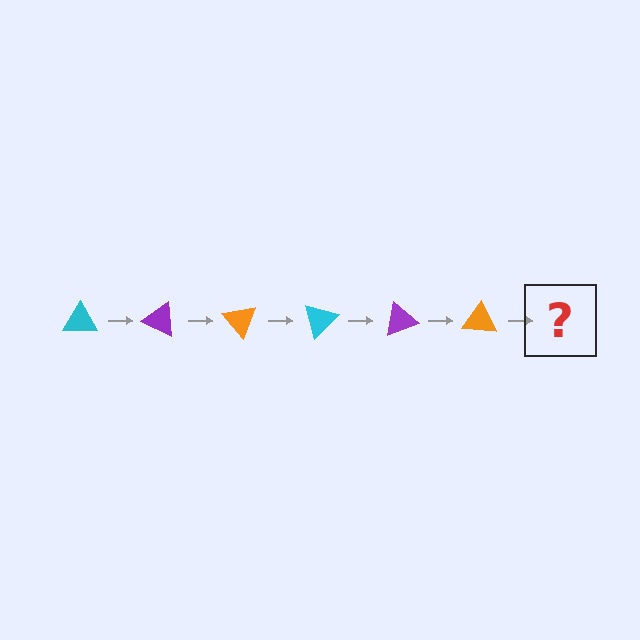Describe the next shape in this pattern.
It should be a cyan triangle, rotated 150 degrees from the start.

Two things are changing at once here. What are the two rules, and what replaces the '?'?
The two rules are that it rotates 25 degrees each step and the color cycles through cyan, purple, and orange. The '?' should be a cyan triangle, rotated 150 degrees from the start.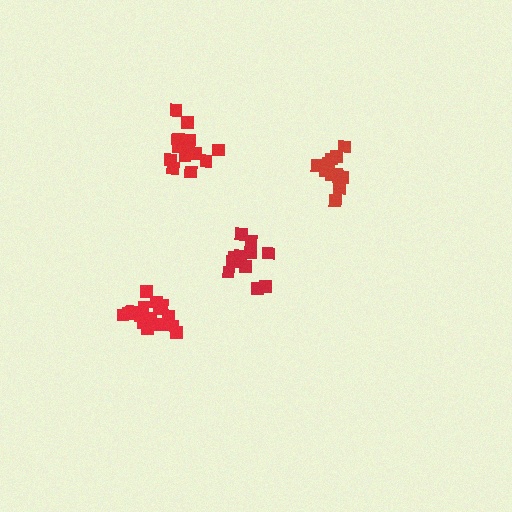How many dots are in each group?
Group 1: 12 dots, Group 2: 17 dots, Group 3: 14 dots, Group 4: 12 dots (55 total).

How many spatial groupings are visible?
There are 4 spatial groupings.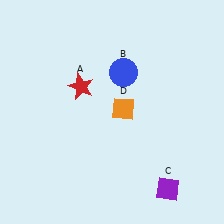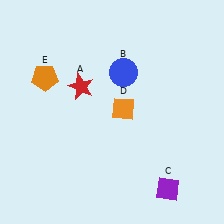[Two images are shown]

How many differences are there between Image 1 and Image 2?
There is 1 difference between the two images.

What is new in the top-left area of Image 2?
An orange pentagon (E) was added in the top-left area of Image 2.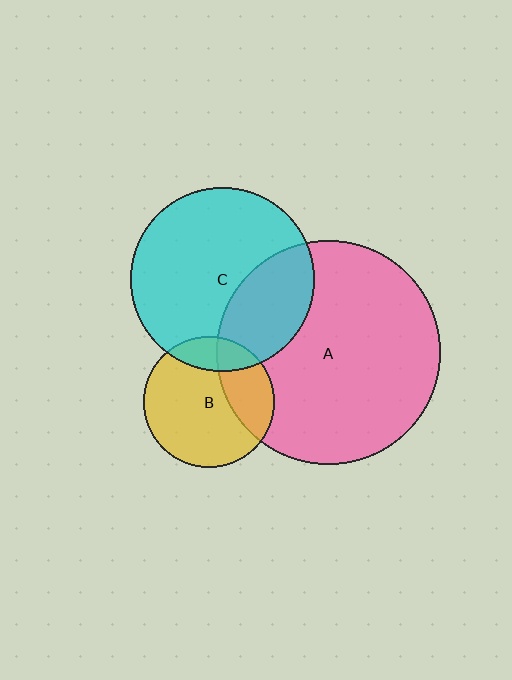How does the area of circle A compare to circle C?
Approximately 1.5 times.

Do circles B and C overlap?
Yes.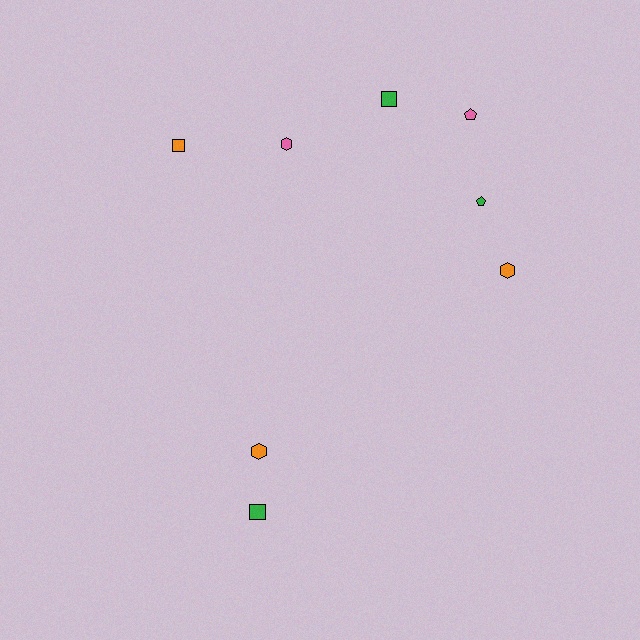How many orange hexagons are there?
There are 2 orange hexagons.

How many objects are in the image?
There are 8 objects.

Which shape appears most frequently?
Square, with 3 objects.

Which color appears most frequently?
Green, with 3 objects.